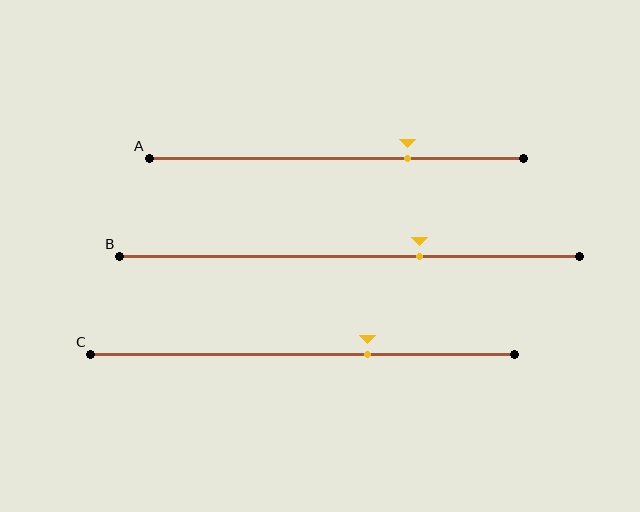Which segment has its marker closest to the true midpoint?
Segment B has its marker closest to the true midpoint.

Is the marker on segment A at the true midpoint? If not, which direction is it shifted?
No, the marker on segment A is shifted to the right by about 19% of the segment length.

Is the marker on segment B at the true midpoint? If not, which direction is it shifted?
No, the marker on segment B is shifted to the right by about 15% of the segment length.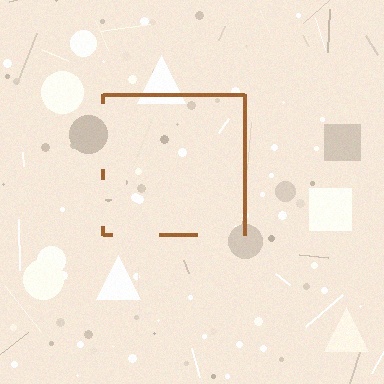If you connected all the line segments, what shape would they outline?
They would outline a square.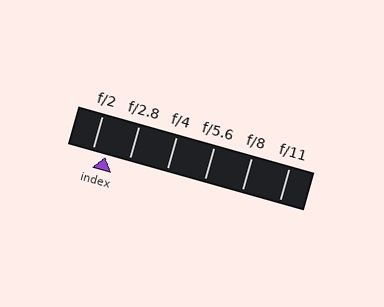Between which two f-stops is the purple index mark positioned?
The index mark is between f/2 and f/2.8.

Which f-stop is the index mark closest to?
The index mark is closest to f/2.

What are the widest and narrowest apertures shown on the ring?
The widest aperture shown is f/2 and the narrowest is f/11.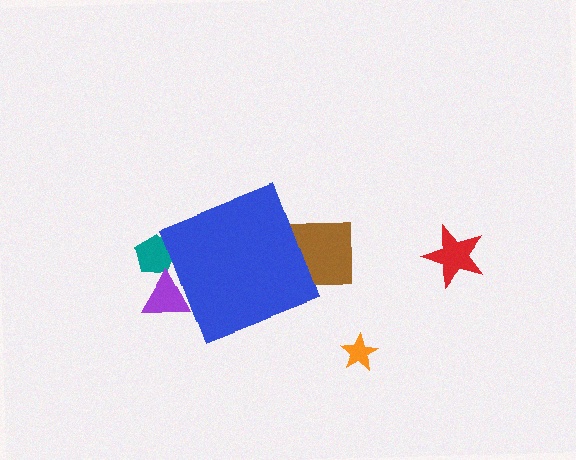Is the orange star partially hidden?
No, the orange star is fully visible.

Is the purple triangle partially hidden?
Yes, the purple triangle is partially hidden behind the blue diamond.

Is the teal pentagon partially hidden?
Yes, the teal pentagon is partially hidden behind the blue diamond.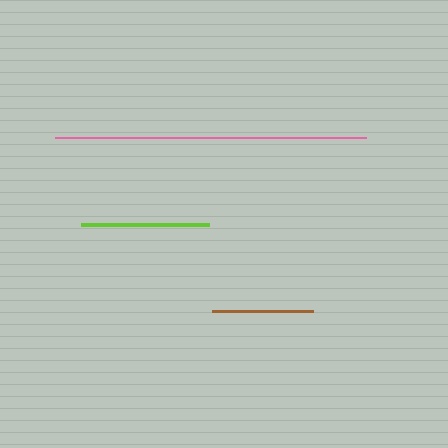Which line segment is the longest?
The pink line is the longest at approximately 311 pixels.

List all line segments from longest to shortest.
From longest to shortest: pink, lime, brown.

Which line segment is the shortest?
The brown line is the shortest at approximately 101 pixels.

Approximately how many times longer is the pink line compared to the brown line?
The pink line is approximately 3.1 times the length of the brown line.